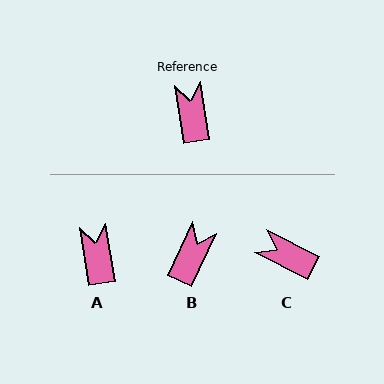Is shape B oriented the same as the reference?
No, it is off by about 35 degrees.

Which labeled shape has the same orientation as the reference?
A.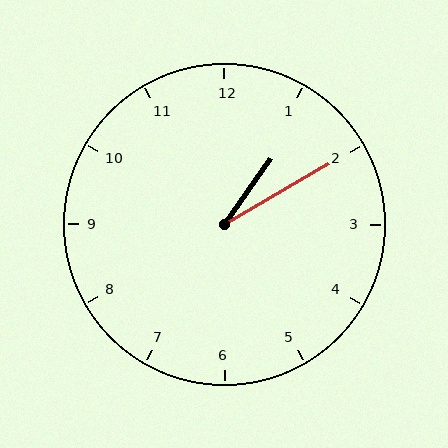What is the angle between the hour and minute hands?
Approximately 25 degrees.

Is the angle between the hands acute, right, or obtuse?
It is acute.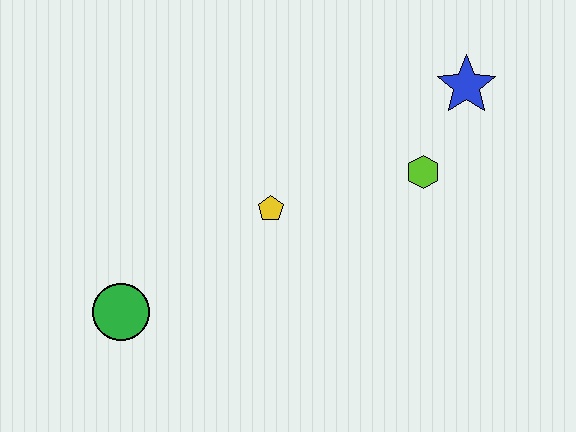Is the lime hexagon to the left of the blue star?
Yes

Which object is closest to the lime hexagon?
The blue star is closest to the lime hexagon.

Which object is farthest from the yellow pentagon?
The blue star is farthest from the yellow pentagon.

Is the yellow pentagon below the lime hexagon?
Yes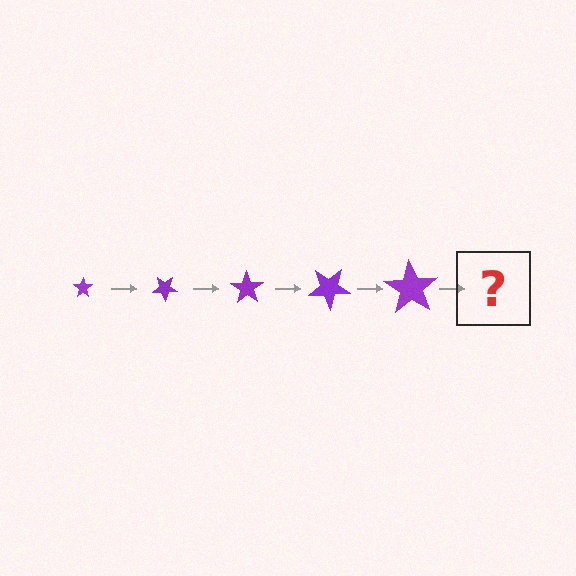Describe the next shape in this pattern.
It should be a star, larger than the previous one and rotated 175 degrees from the start.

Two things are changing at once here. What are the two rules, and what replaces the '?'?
The two rules are that the star grows larger each step and it rotates 35 degrees each step. The '?' should be a star, larger than the previous one and rotated 175 degrees from the start.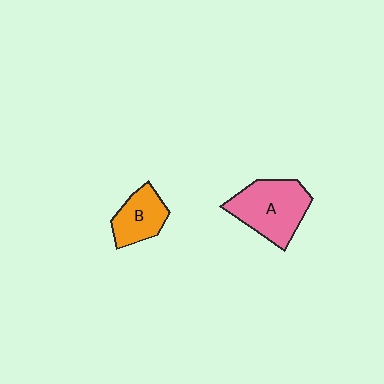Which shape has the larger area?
Shape A (pink).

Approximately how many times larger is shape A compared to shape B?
Approximately 1.6 times.